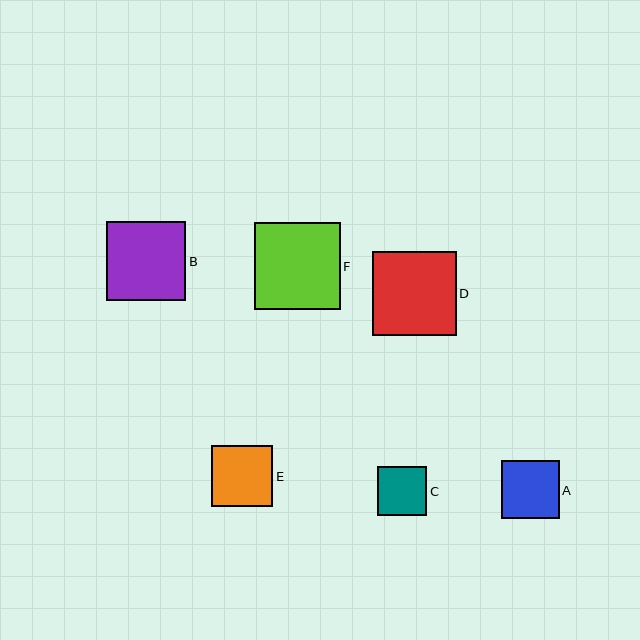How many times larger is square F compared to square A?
Square F is approximately 1.5 times the size of square A.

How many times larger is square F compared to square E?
Square F is approximately 1.4 times the size of square E.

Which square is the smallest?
Square C is the smallest with a size of approximately 49 pixels.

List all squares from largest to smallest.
From largest to smallest: F, D, B, E, A, C.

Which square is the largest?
Square F is the largest with a size of approximately 86 pixels.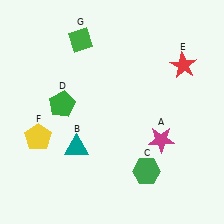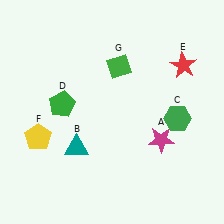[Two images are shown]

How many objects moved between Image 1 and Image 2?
2 objects moved between the two images.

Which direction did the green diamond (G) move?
The green diamond (G) moved right.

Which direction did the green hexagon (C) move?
The green hexagon (C) moved up.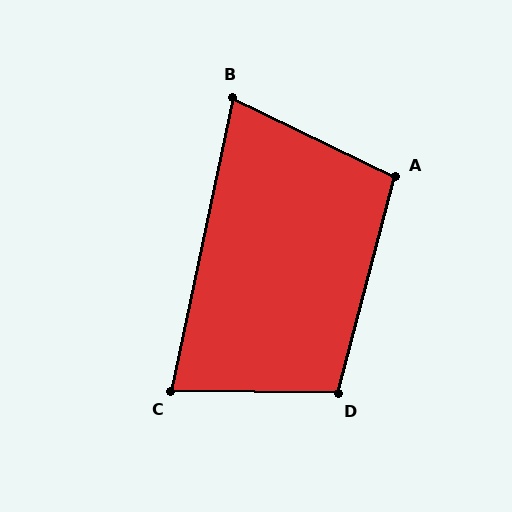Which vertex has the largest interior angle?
D, at approximately 104 degrees.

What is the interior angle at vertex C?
Approximately 79 degrees (acute).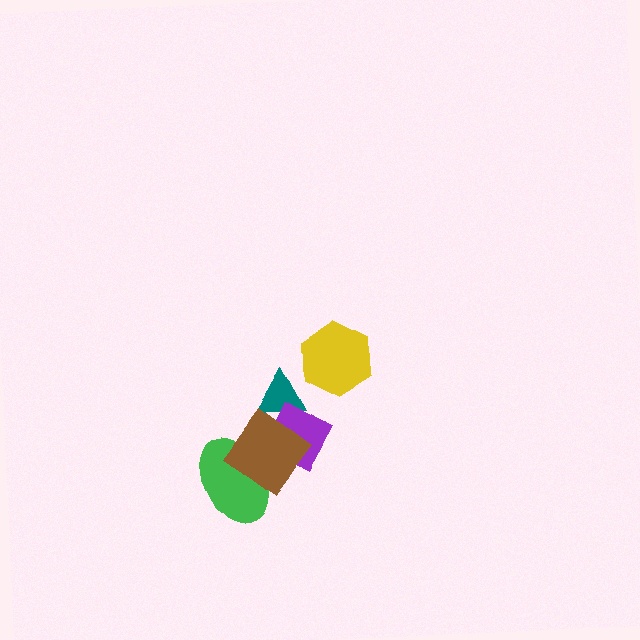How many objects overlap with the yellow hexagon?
0 objects overlap with the yellow hexagon.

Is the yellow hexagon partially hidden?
No, no other shape covers it.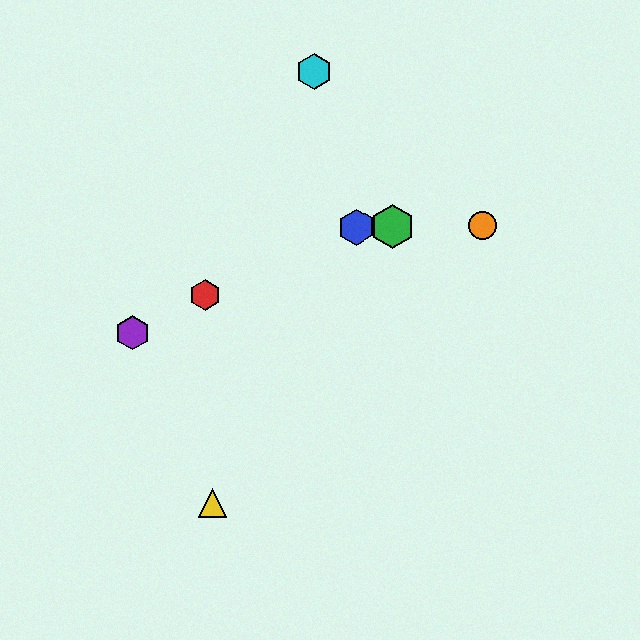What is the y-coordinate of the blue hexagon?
The blue hexagon is at y≈227.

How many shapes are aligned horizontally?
3 shapes (the blue hexagon, the green hexagon, the orange circle) are aligned horizontally.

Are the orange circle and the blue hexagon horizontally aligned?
Yes, both are at y≈225.